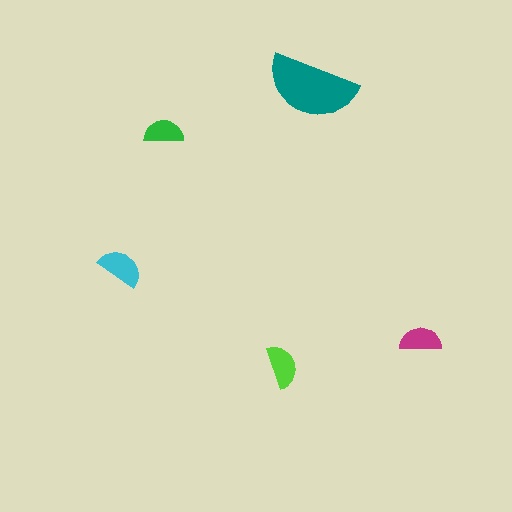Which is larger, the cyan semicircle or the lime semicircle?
The cyan one.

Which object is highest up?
The teal semicircle is topmost.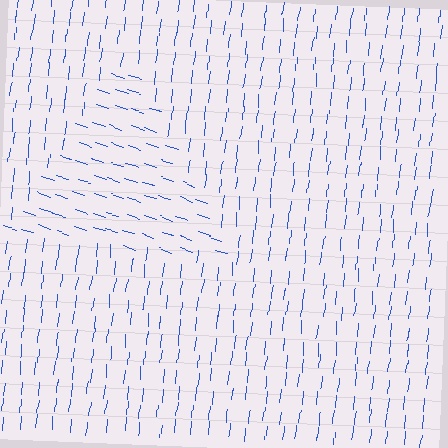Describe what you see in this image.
The image is filled with small blue line segments. A triangle region in the image has lines oriented differently from the surrounding lines, creating a visible texture boundary.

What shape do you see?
I see a triangle.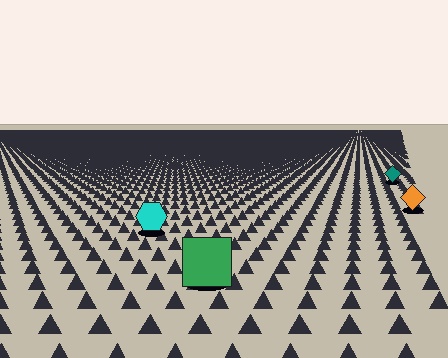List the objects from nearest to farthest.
From nearest to farthest: the green square, the cyan hexagon, the orange diamond, the teal diamond.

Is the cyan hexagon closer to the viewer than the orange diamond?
Yes. The cyan hexagon is closer — you can tell from the texture gradient: the ground texture is coarser near it.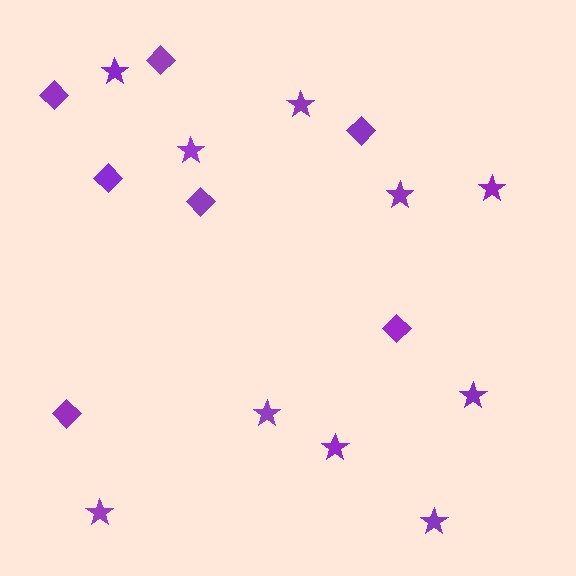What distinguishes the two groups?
There are 2 groups: one group of stars (10) and one group of diamonds (7).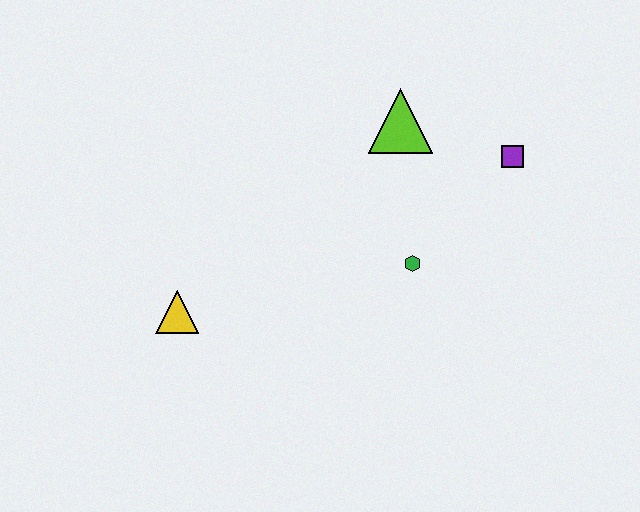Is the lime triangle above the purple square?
Yes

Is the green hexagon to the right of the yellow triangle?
Yes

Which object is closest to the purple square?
The lime triangle is closest to the purple square.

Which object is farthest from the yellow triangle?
The purple square is farthest from the yellow triangle.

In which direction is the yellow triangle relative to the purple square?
The yellow triangle is to the left of the purple square.